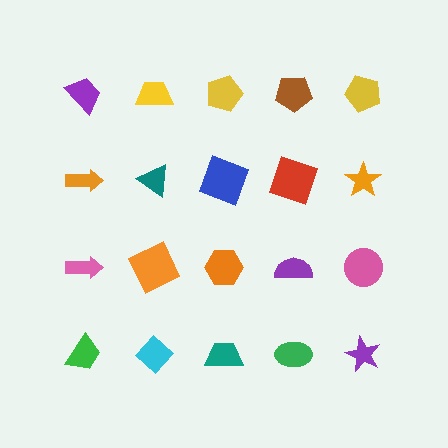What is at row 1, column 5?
A yellow pentagon.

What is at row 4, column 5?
A purple star.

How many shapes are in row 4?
5 shapes.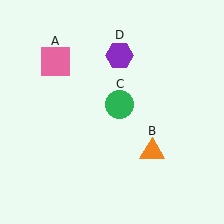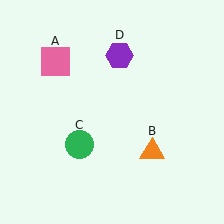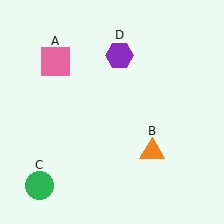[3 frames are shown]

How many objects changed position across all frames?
1 object changed position: green circle (object C).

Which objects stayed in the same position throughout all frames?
Pink square (object A) and orange triangle (object B) and purple hexagon (object D) remained stationary.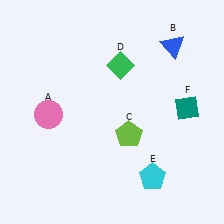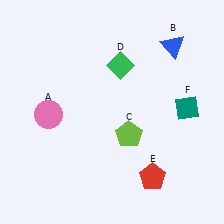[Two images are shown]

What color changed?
The pentagon (E) changed from cyan in Image 1 to red in Image 2.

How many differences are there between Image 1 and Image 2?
There is 1 difference between the two images.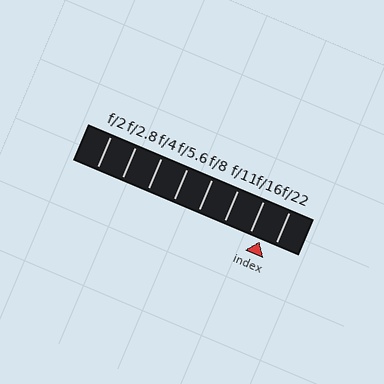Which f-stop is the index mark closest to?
The index mark is closest to f/16.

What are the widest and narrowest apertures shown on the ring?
The widest aperture shown is f/2 and the narrowest is f/22.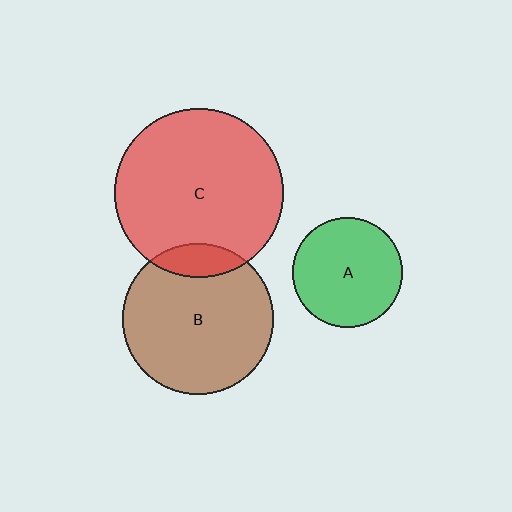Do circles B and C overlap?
Yes.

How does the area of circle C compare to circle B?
Approximately 1.3 times.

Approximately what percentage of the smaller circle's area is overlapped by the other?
Approximately 15%.